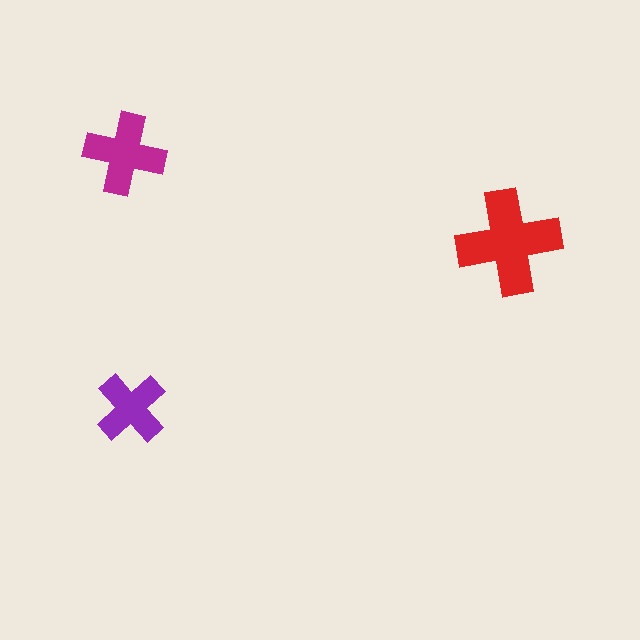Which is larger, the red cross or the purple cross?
The red one.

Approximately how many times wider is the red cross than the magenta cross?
About 1.5 times wider.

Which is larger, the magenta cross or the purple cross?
The magenta one.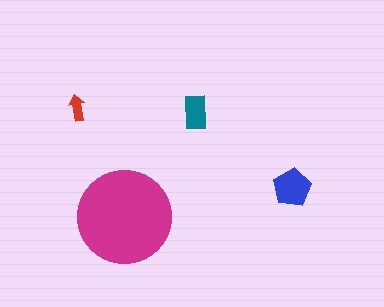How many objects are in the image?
There are 4 objects in the image.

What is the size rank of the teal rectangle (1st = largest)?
3rd.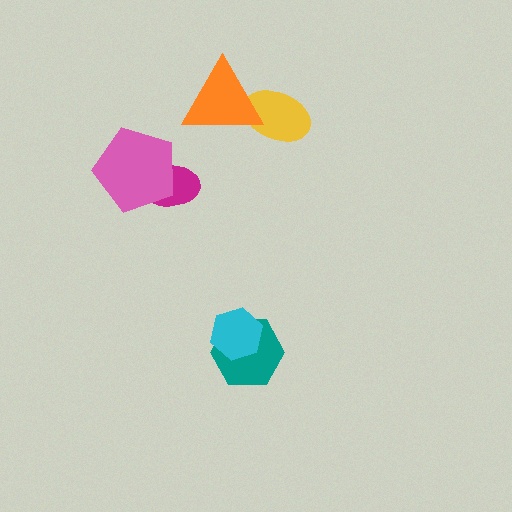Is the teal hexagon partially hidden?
Yes, it is partially covered by another shape.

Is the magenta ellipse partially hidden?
Yes, it is partially covered by another shape.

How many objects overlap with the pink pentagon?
1 object overlaps with the pink pentagon.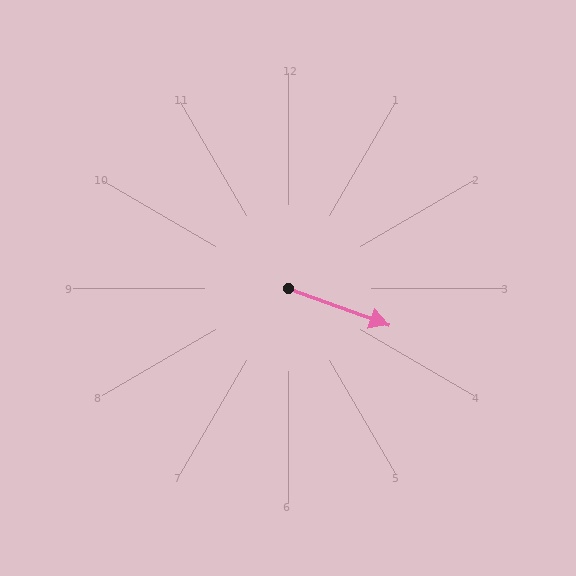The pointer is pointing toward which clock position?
Roughly 4 o'clock.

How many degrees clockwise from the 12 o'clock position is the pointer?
Approximately 110 degrees.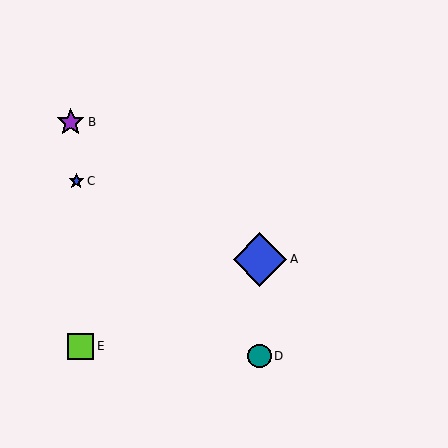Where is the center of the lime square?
The center of the lime square is at (81, 346).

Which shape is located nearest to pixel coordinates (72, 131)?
The purple star (labeled B) at (71, 122) is nearest to that location.